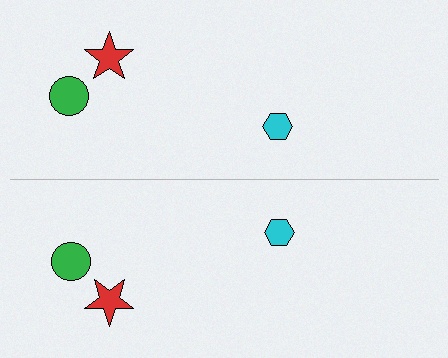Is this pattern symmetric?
Yes, this pattern has bilateral (reflection) symmetry.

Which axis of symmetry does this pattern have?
The pattern has a horizontal axis of symmetry running through the center of the image.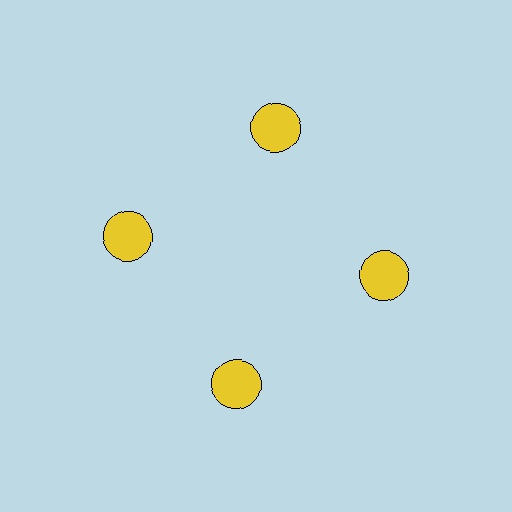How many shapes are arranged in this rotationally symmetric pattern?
There are 4 shapes, arranged in 4 groups of 1.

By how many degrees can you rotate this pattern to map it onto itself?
The pattern maps onto itself every 90 degrees of rotation.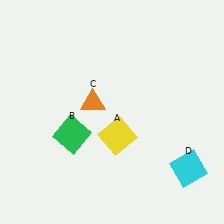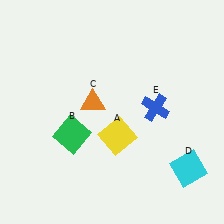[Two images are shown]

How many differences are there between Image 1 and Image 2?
There is 1 difference between the two images.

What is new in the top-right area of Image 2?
A blue cross (E) was added in the top-right area of Image 2.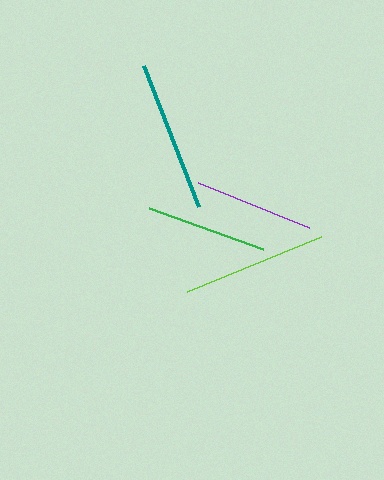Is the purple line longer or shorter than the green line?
The green line is longer than the purple line.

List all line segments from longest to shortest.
From longest to shortest: teal, lime, green, purple.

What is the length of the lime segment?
The lime segment is approximately 145 pixels long.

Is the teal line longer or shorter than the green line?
The teal line is longer than the green line.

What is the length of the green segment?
The green segment is approximately 121 pixels long.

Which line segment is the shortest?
The purple line is the shortest at approximately 119 pixels.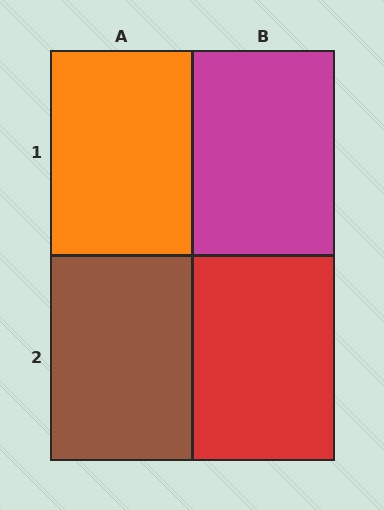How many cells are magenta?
1 cell is magenta.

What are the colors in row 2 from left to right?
Brown, red.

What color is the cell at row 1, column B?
Magenta.